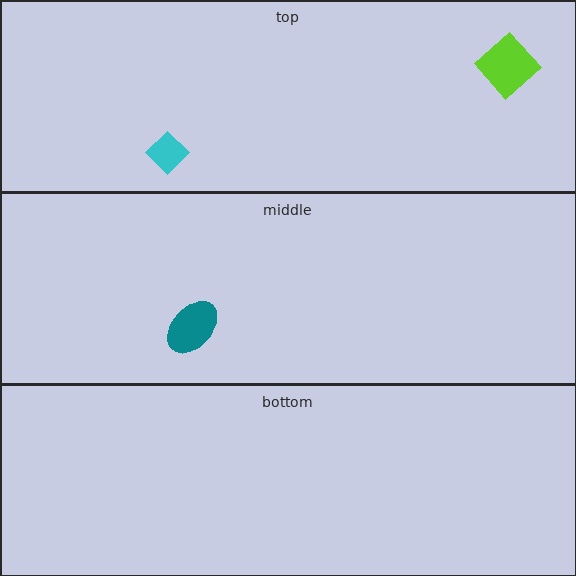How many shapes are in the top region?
2.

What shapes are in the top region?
The lime diamond, the cyan diamond.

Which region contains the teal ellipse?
The middle region.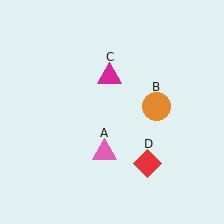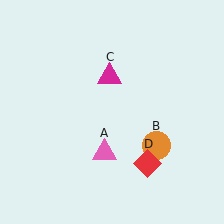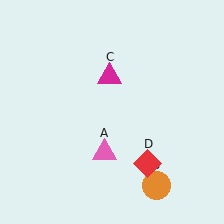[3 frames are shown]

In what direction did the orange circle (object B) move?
The orange circle (object B) moved down.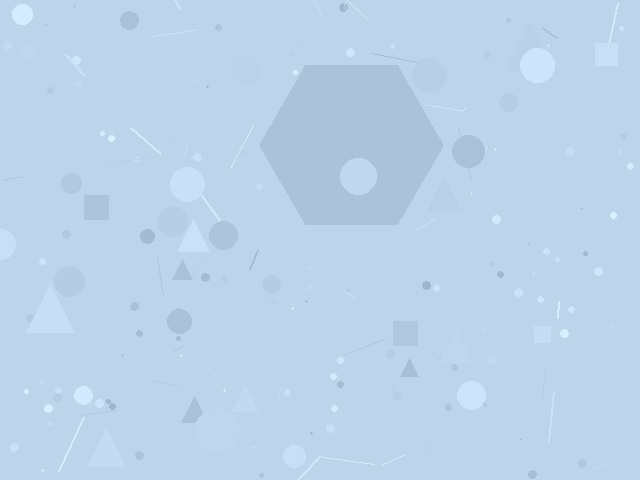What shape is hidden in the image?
A hexagon is hidden in the image.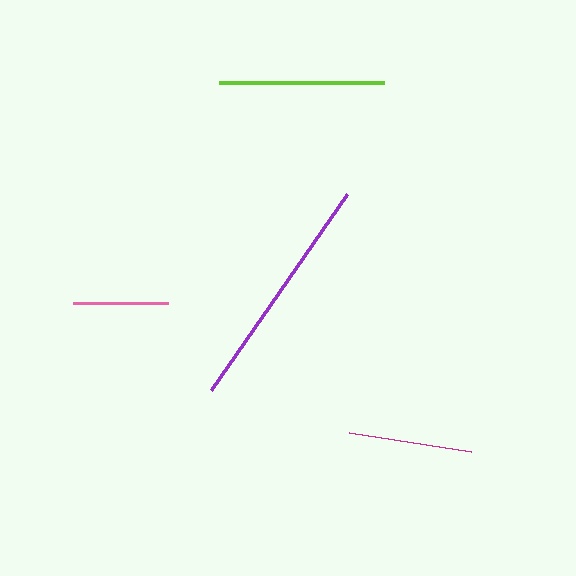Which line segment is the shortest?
The pink line is the shortest at approximately 95 pixels.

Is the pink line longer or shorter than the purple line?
The purple line is longer than the pink line.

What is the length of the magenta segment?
The magenta segment is approximately 124 pixels long.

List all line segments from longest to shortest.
From longest to shortest: purple, lime, magenta, pink.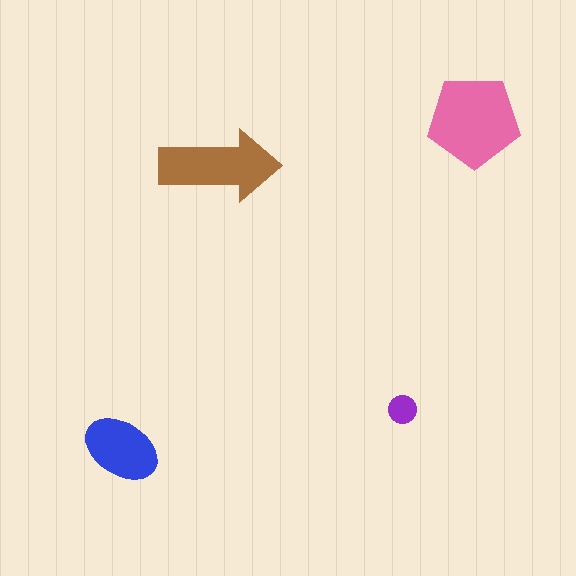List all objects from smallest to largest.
The purple circle, the blue ellipse, the brown arrow, the pink pentagon.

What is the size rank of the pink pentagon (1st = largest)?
1st.